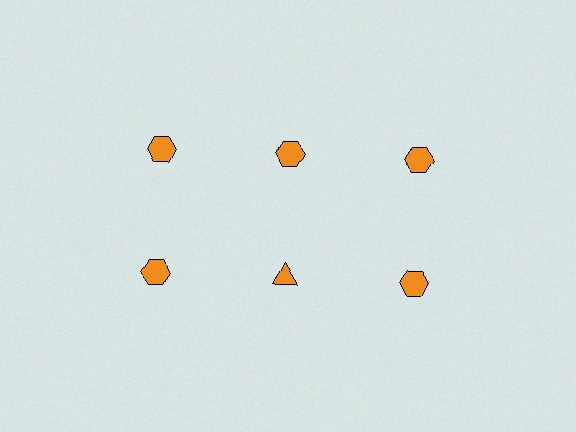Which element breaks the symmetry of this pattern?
The orange triangle in the second row, second from left column breaks the symmetry. All other shapes are orange hexagons.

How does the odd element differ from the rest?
It has a different shape: triangle instead of hexagon.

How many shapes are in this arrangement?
There are 6 shapes arranged in a grid pattern.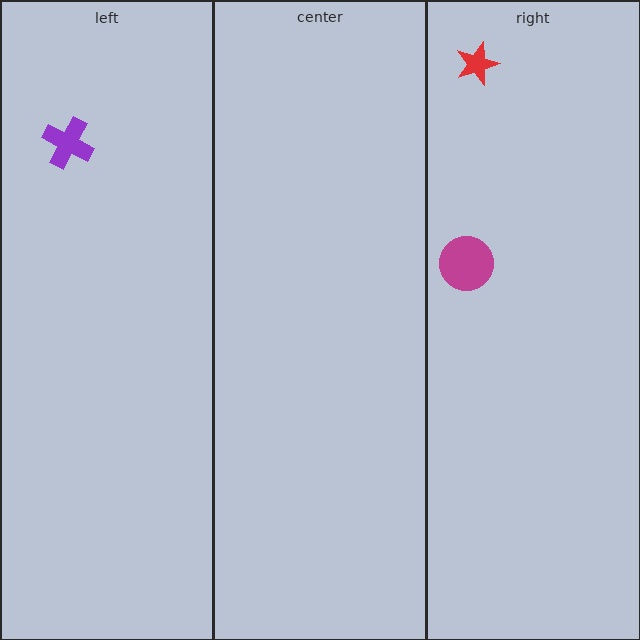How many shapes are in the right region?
2.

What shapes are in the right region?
The magenta circle, the red star.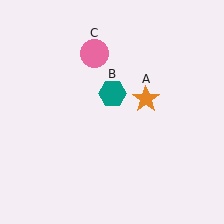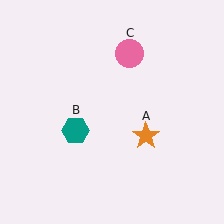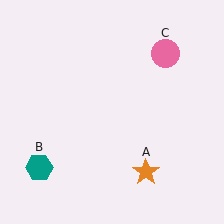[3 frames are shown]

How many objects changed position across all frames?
3 objects changed position: orange star (object A), teal hexagon (object B), pink circle (object C).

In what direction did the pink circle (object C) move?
The pink circle (object C) moved right.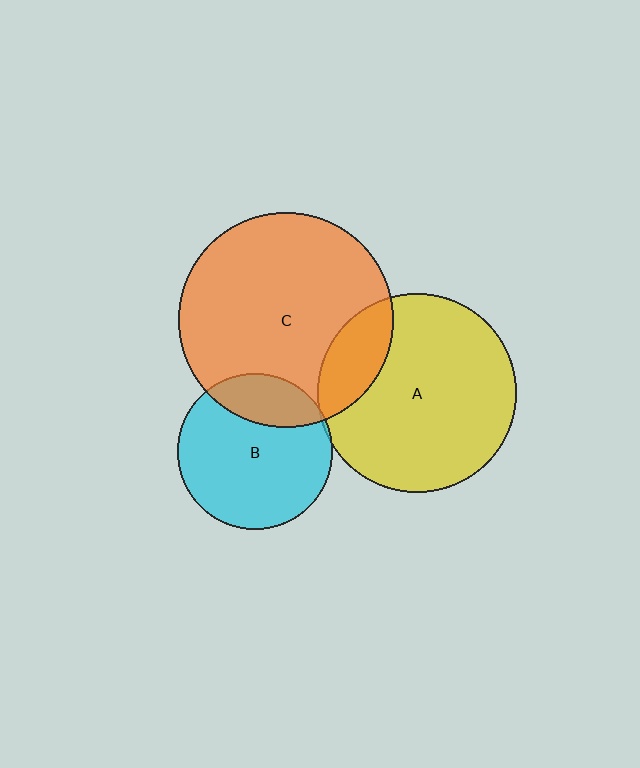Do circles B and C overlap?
Yes.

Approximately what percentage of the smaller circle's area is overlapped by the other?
Approximately 20%.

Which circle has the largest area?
Circle C (orange).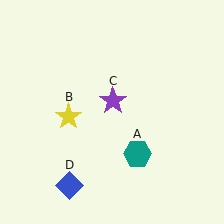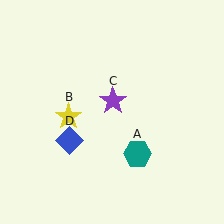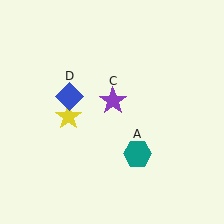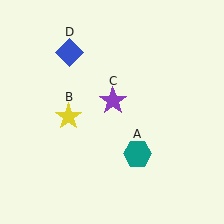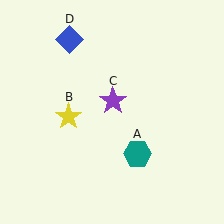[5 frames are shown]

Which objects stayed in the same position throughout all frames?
Teal hexagon (object A) and yellow star (object B) and purple star (object C) remained stationary.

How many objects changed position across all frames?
1 object changed position: blue diamond (object D).